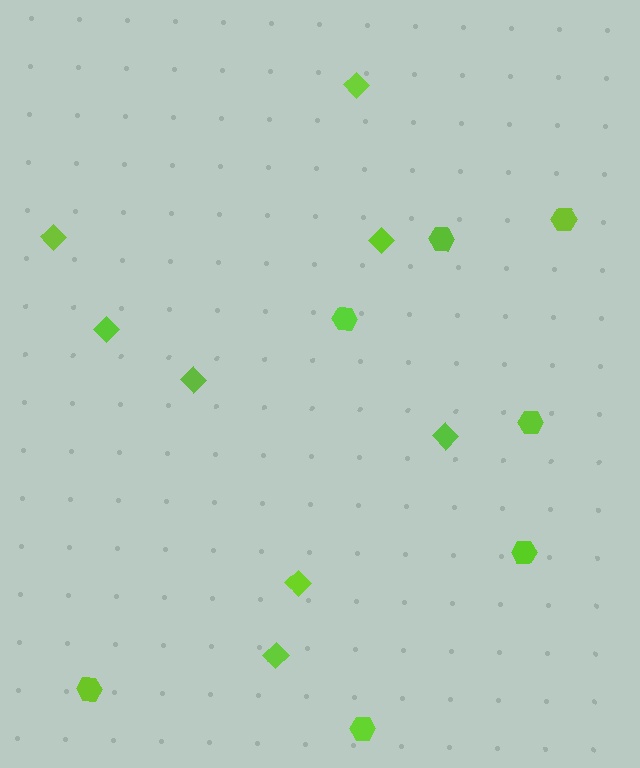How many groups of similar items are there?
There are 2 groups: one group of hexagons (7) and one group of diamonds (8).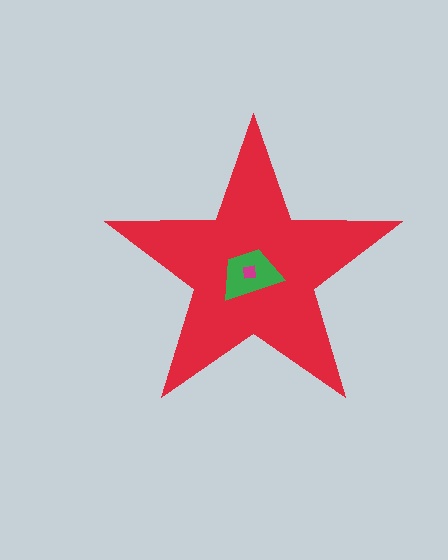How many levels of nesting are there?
3.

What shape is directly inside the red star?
The green trapezoid.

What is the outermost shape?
The red star.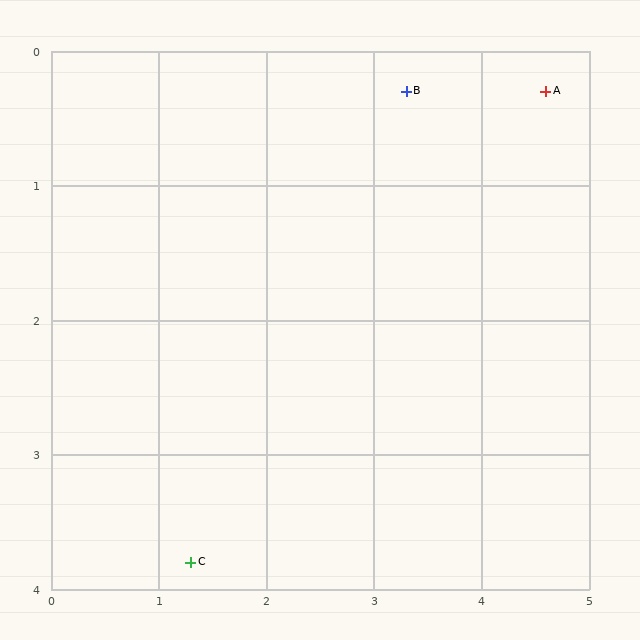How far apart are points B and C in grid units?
Points B and C are about 4.0 grid units apart.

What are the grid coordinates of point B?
Point B is at approximately (3.3, 0.3).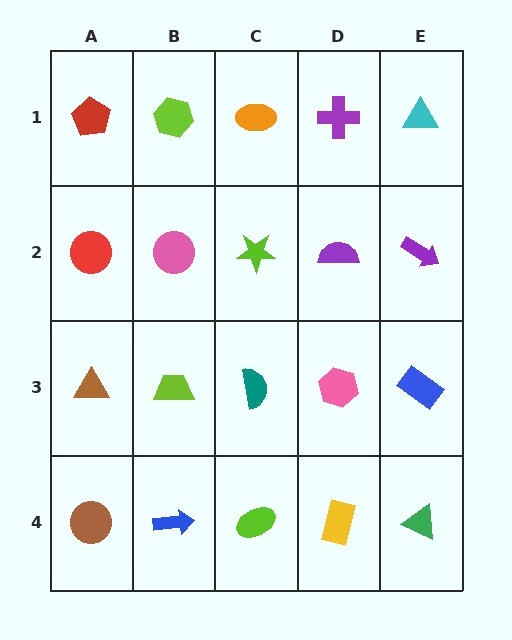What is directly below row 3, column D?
A yellow rectangle.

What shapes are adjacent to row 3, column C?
A lime star (row 2, column C), a lime ellipse (row 4, column C), a lime trapezoid (row 3, column B), a pink hexagon (row 3, column D).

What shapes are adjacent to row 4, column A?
A brown triangle (row 3, column A), a blue arrow (row 4, column B).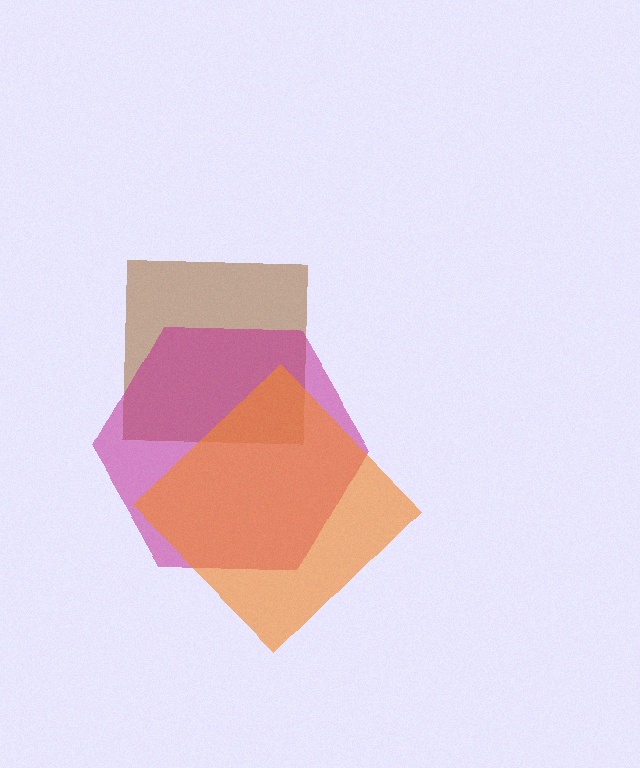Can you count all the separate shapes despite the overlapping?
Yes, there are 3 separate shapes.